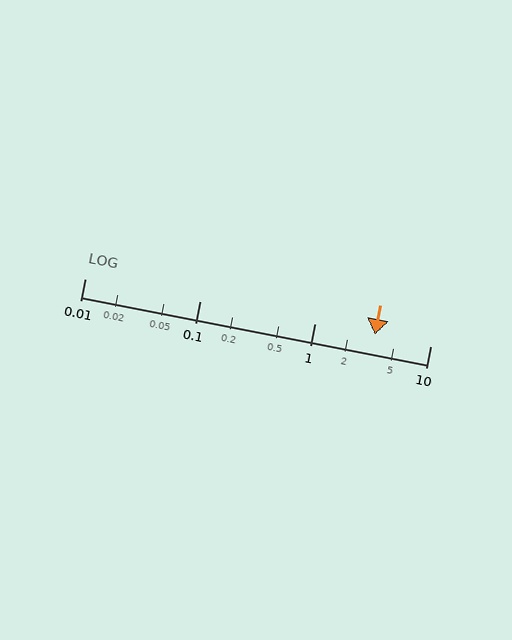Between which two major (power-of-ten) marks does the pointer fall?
The pointer is between 1 and 10.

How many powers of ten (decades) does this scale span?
The scale spans 3 decades, from 0.01 to 10.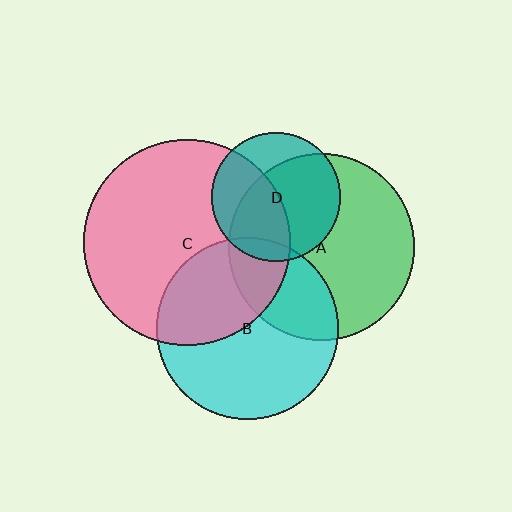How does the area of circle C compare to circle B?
Approximately 1.3 times.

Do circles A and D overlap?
Yes.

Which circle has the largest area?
Circle C (pink).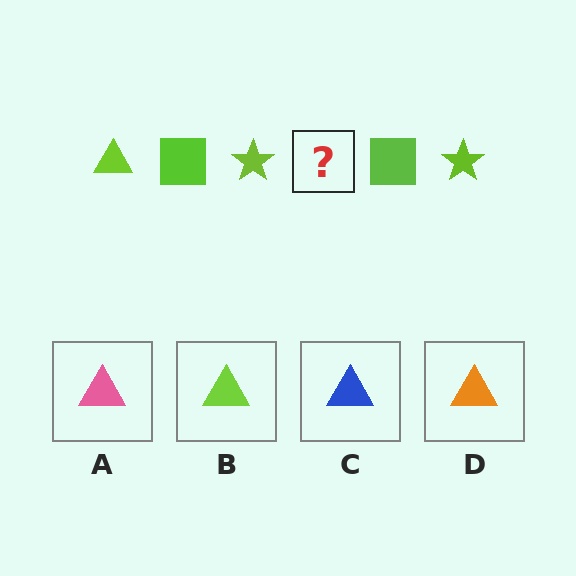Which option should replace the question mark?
Option B.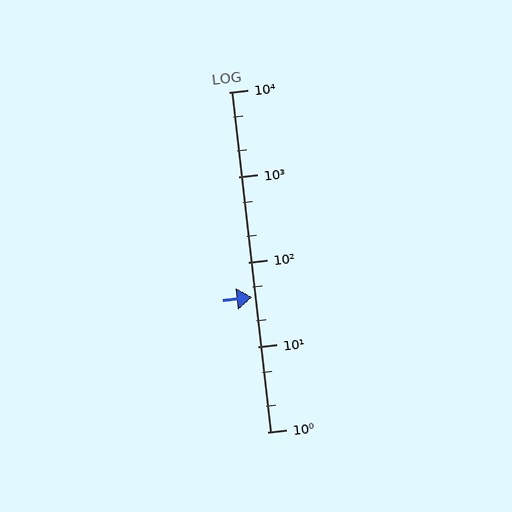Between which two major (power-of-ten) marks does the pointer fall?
The pointer is between 10 and 100.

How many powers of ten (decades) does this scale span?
The scale spans 4 decades, from 1 to 10000.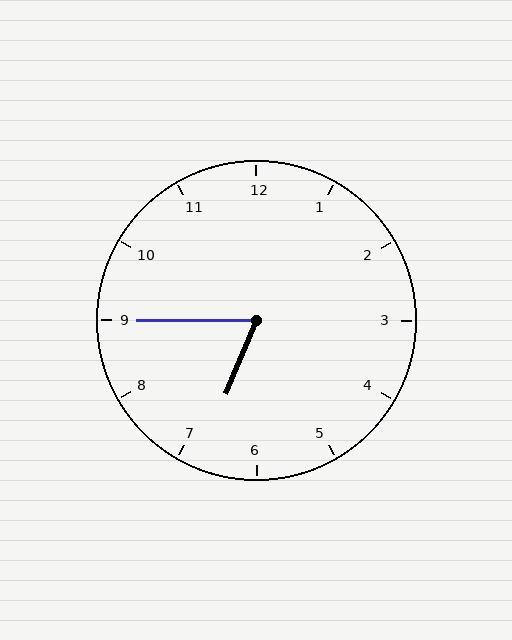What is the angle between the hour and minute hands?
Approximately 68 degrees.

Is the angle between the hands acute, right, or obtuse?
It is acute.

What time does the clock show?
6:45.